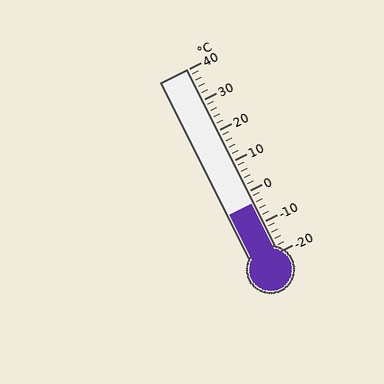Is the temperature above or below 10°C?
The temperature is below 10°C.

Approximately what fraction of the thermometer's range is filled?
The thermometer is filled to approximately 25% of its range.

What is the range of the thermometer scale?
The thermometer scale ranges from -20°C to 40°C.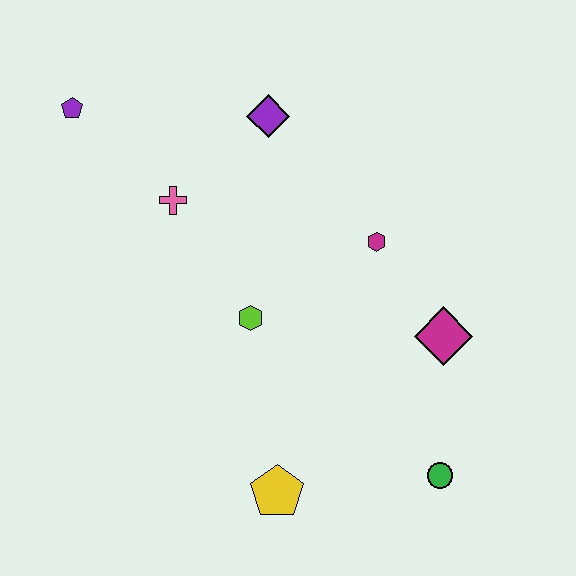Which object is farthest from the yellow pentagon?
The purple pentagon is farthest from the yellow pentagon.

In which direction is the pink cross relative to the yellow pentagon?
The pink cross is above the yellow pentagon.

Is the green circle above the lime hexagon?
No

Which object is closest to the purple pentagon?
The pink cross is closest to the purple pentagon.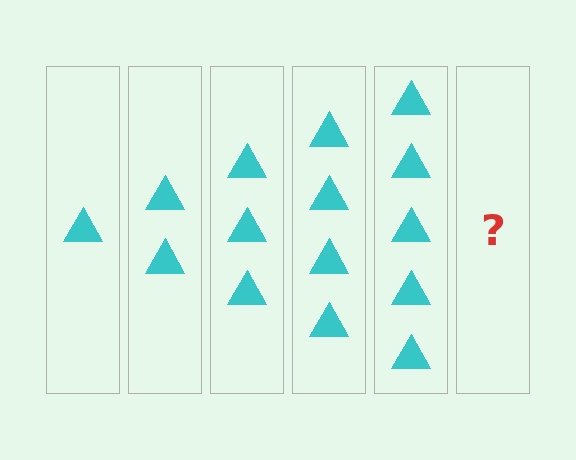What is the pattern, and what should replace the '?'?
The pattern is that each step adds one more triangle. The '?' should be 6 triangles.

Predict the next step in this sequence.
The next step is 6 triangles.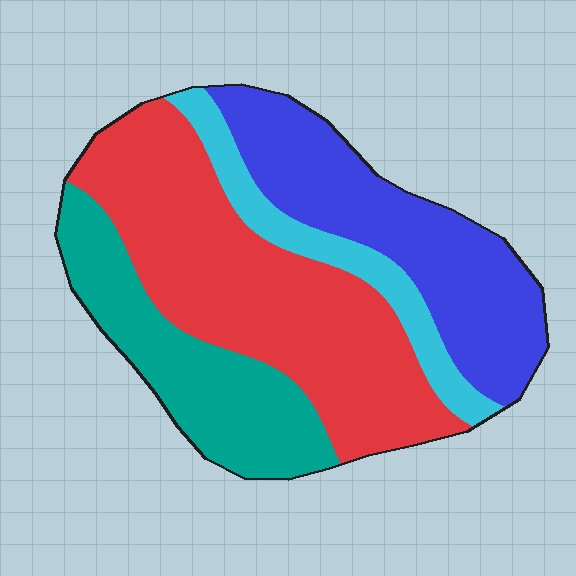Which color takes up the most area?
Red, at roughly 40%.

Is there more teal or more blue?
Blue.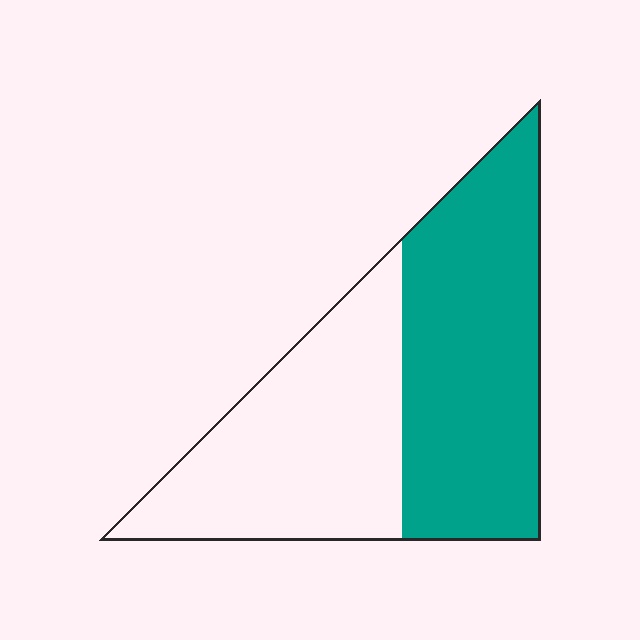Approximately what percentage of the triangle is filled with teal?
Approximately 55%.